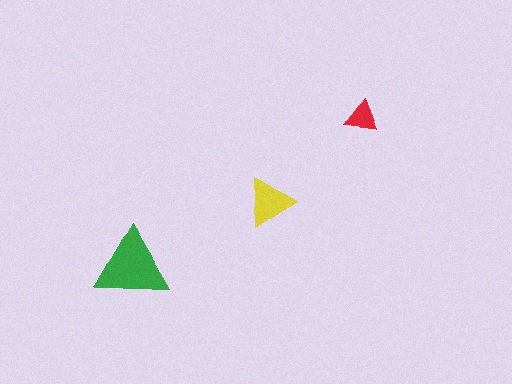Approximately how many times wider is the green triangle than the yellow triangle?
About 1.5 times wider.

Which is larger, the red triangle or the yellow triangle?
The yellow one.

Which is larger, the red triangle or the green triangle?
The green one.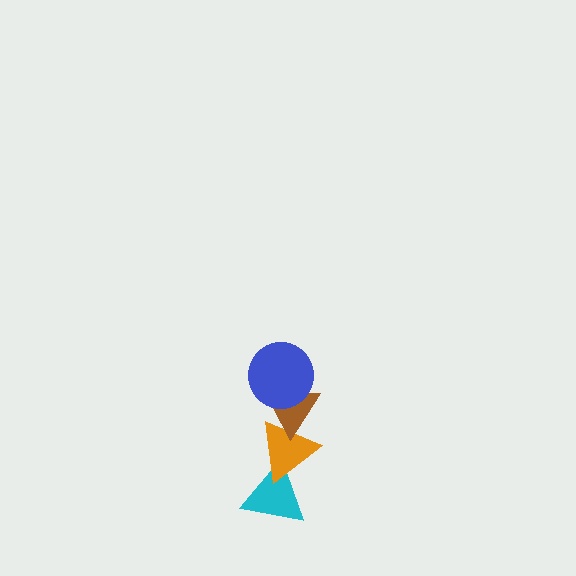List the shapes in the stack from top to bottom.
From top to bottom: the blue circle, the brown triangle, the orange triangle, the cyan triangle.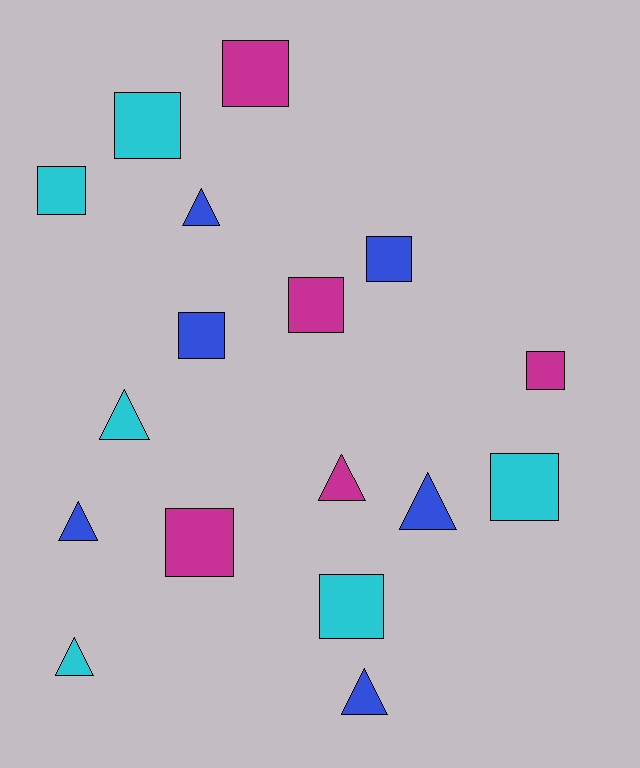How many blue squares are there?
There are 2 blue squares.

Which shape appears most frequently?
Square, with 10 objects.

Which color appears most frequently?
Blue, with 6 objects.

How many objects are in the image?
There are 17 objects.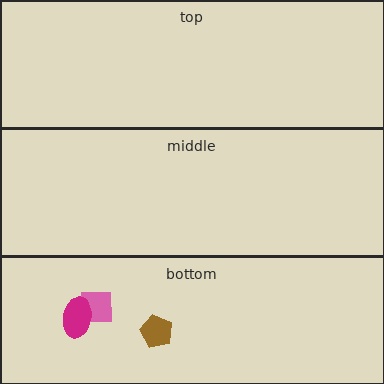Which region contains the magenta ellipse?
The bottom region.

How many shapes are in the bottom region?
3.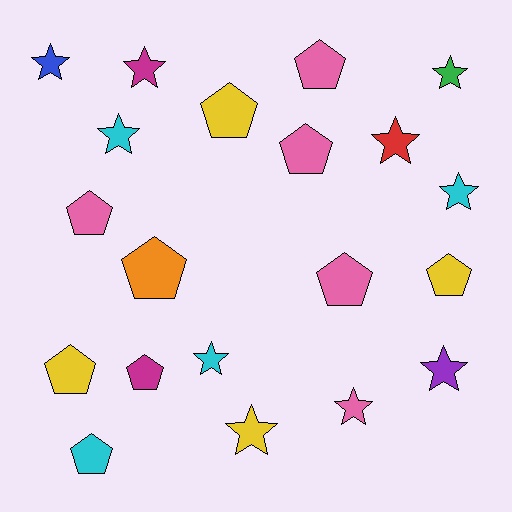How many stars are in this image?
There are 10 stars.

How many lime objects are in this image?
There are no lime objects.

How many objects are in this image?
There are 20 objects.